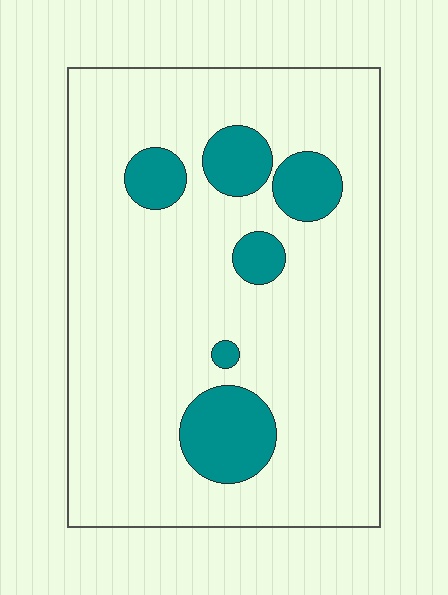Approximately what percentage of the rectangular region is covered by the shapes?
Approximately 15%.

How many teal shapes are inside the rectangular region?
6.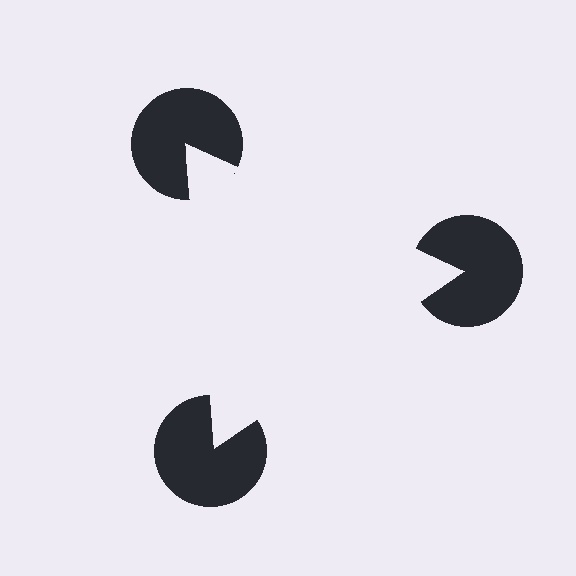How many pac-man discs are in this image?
There are 3 — one at each vertex of the illusory triangle.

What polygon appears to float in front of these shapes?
An illusory triangle — its edges are inferred from the aligned wedge cuts in the pac-man discs, not physically drawn.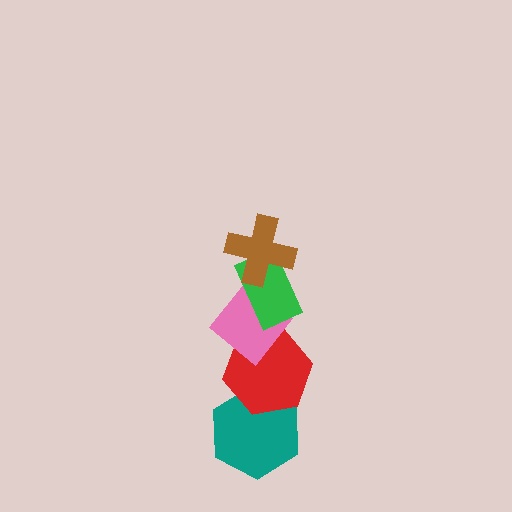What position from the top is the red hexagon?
The red hexagon is 4th from the top.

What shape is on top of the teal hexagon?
The red hexagon is on top of the teal hexagon.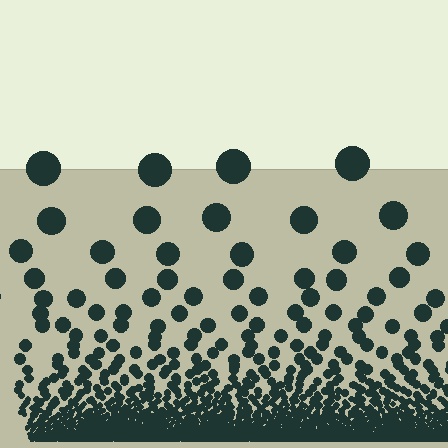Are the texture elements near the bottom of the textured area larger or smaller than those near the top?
Smaller. The gradient is inverted — elements near the bottom are smaller and denser.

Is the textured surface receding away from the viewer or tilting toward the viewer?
The surface appears to tilt toward the viewer. Texture elements get larger and sparser toward the top.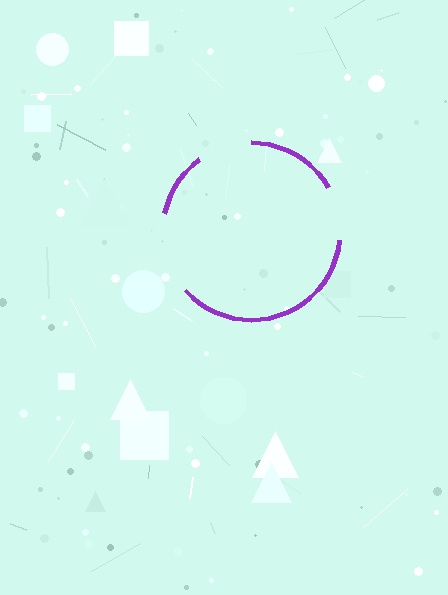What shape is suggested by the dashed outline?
The dashed outline suggests a circle.